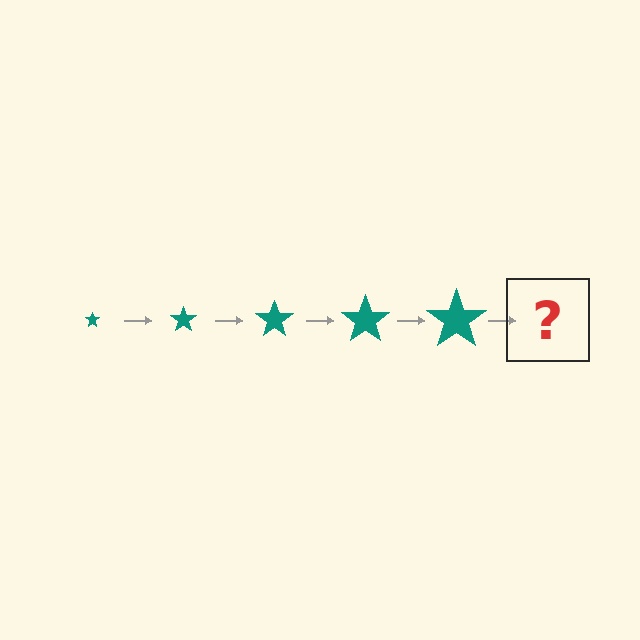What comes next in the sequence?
The next element should be a teal star, larger than the previous one.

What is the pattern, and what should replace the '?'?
The pattern is that the star gets progressively larger each step. The '?' should be a teal star, larger than the previous one.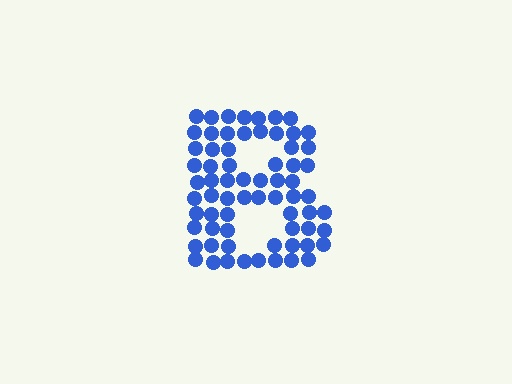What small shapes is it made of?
It is made of small circles.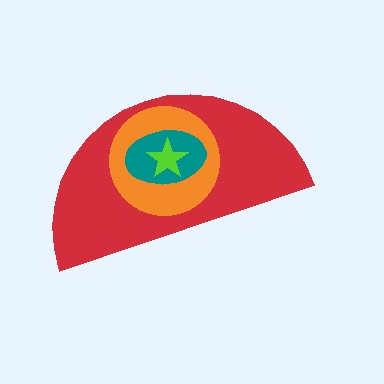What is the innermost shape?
The lime star.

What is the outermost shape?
The red semicircle.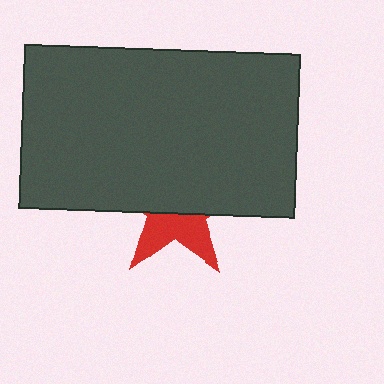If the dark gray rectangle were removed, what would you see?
You would see the complete red star.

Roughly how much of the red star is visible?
A small part of it is visible (roughly 39%).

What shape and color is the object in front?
The object in front is a dark gray rectangle.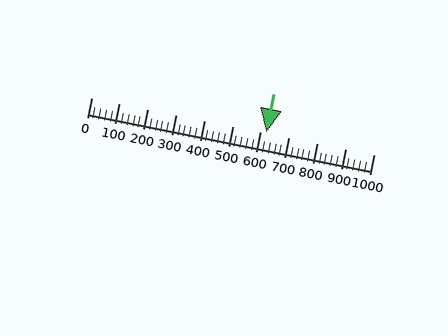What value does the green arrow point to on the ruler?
The green arrow points to approximately 621.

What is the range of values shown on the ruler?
The ruler shows values from 0 to 1000.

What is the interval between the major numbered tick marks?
The major tick marks are spaced 100 units apart.